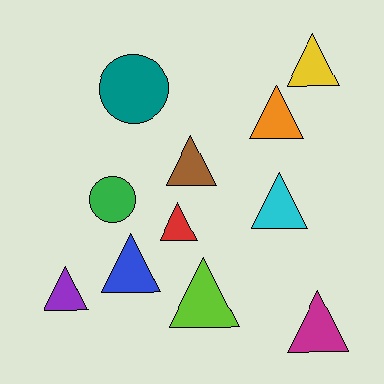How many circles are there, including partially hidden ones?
There are 2 circles.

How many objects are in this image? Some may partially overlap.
There are 11 objects.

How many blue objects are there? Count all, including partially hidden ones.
There is 1 blue object.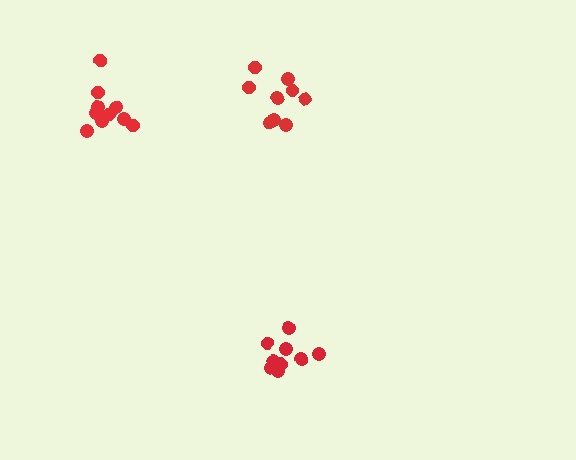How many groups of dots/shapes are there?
There are 3 groups.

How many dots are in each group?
Group 1: 11 dots, Group 2: 9 dots, Group 3: 9 dots (29 total).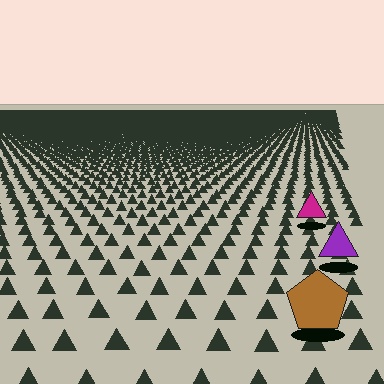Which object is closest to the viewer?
The brown pentagon is closest. The texture marks near it are larger and more spread out.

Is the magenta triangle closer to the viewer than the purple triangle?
No. The purple triangle is closer — you can tell from the texture gradient: the ground texture is coarser near it.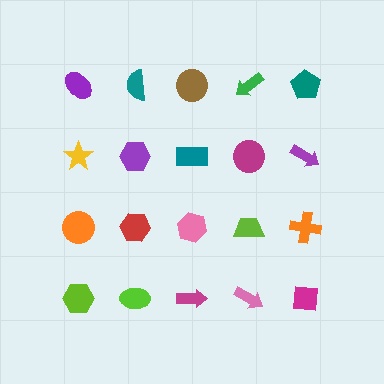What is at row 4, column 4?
A pink arrow.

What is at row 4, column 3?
A magenta arrow.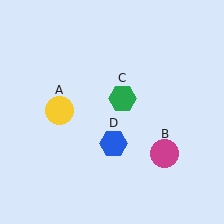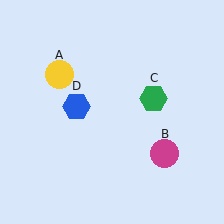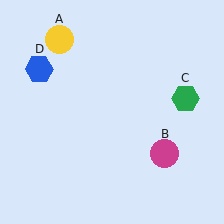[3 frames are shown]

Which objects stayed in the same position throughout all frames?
Magenta circle (object B) remained stationary.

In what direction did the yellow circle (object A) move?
The yellow circle (object A) moved up.